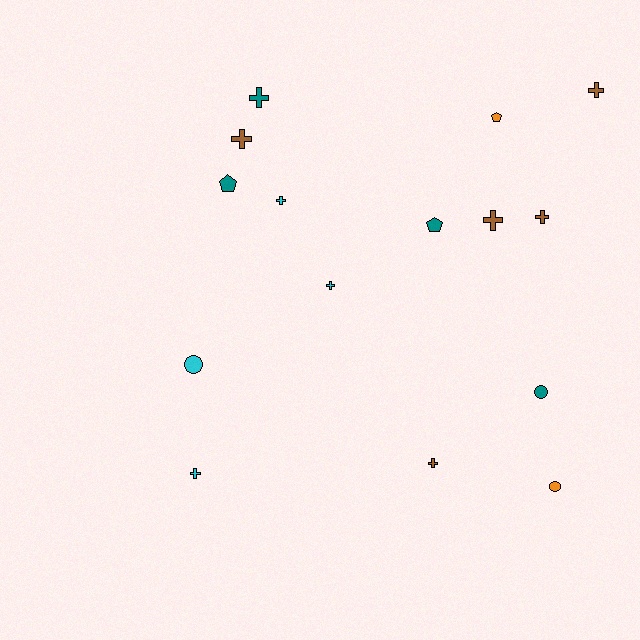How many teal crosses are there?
There is 1 teal cross.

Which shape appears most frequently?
Cross, with 9 objects.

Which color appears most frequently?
Brown, with 5 objects.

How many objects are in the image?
There are 15 objects.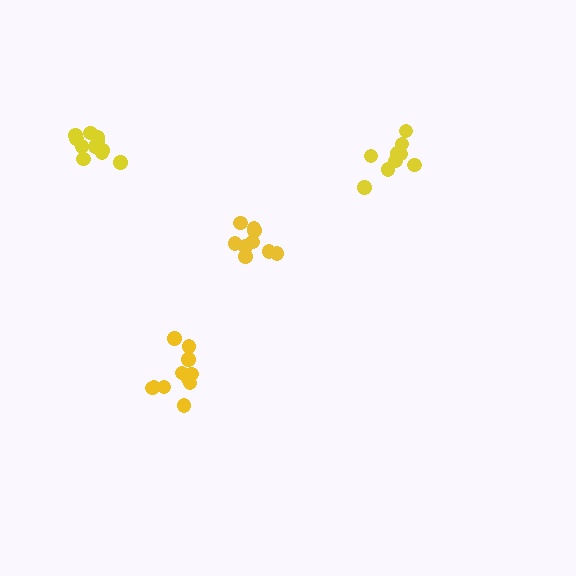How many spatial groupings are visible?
There are 4 spatial groupings.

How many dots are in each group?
Group 1: 9 dots, Group 2: 11 dots, Group 3: 11 dots, Group 4: 9 dots (40 total).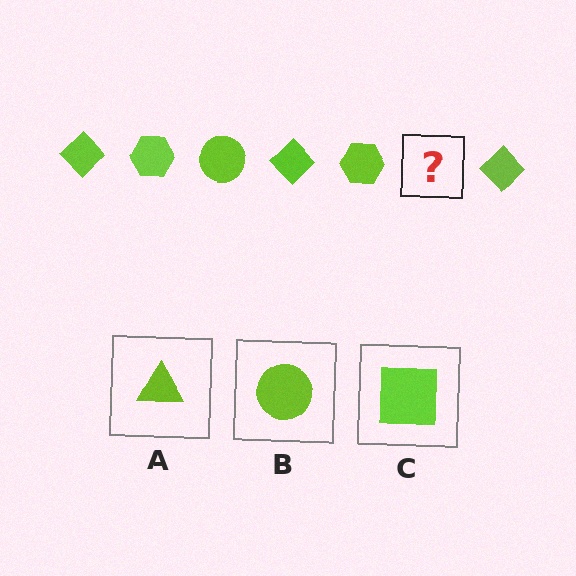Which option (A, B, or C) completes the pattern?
B.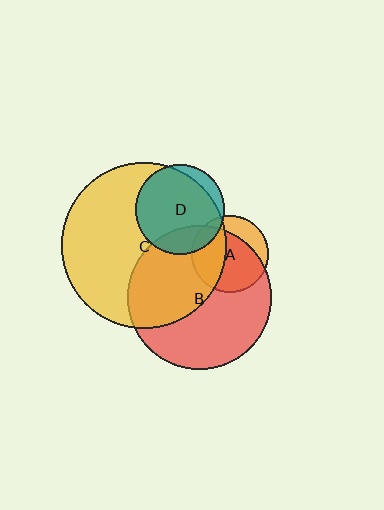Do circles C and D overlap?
Yes.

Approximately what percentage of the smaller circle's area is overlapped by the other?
Approximately 90%.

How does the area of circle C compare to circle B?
Approximately 1.3 times.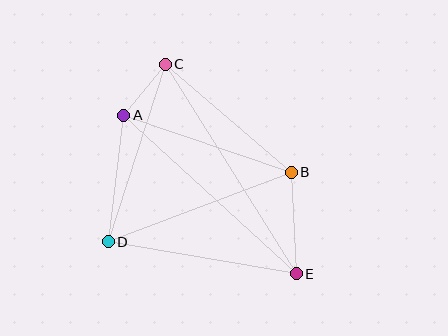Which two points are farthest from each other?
Points C and E are farthest from each other.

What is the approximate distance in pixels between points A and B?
The distance between A and B is approximately 177 pixels.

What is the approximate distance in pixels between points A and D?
The distance between A and D is approximately 127 pixels.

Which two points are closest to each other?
Points A and C are closest to each other.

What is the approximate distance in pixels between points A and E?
The distance between A and E is approximately 234 pixels.